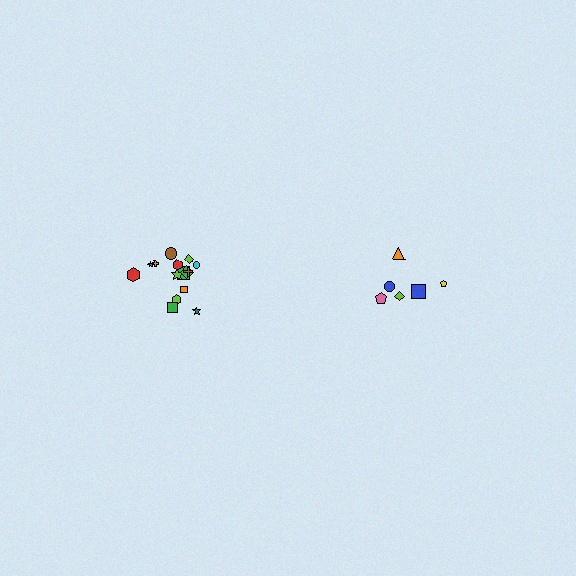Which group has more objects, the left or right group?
The left group.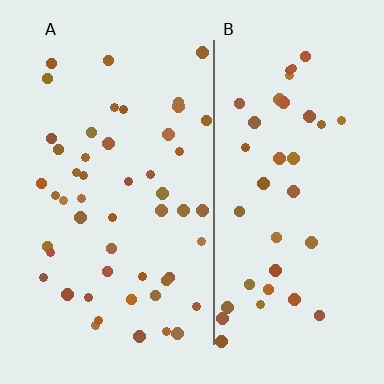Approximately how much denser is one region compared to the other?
Approximately 1.3× — region A over region B.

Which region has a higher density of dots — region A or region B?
A (the left).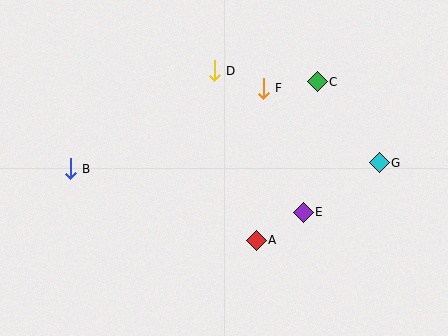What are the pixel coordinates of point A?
Point A is at (256, 240).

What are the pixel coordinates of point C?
Point C is at (317, 82).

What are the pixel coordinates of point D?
Point D is at (214, 71).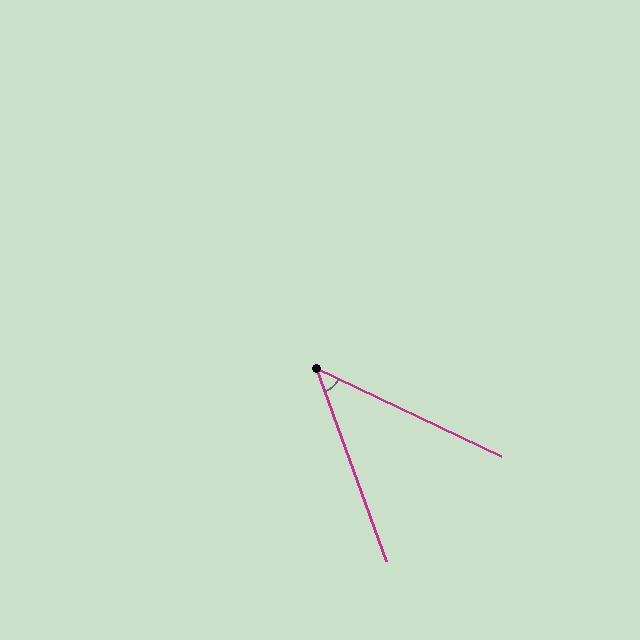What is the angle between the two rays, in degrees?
Approximately 45 degrees.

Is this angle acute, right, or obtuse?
It is acute.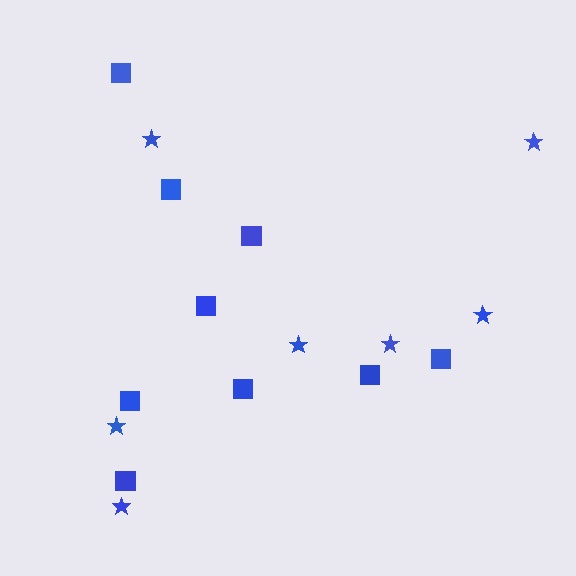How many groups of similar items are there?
There are 2 groups: one group of stars (7) and one group of squares (9).